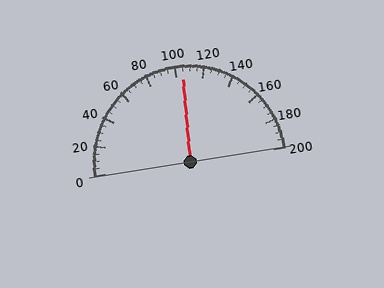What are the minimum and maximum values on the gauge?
The gauge ranges from 0 to 200.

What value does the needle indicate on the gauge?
The needle indicates approximately 105.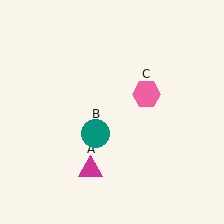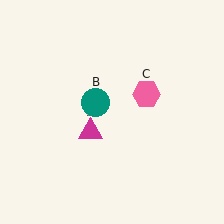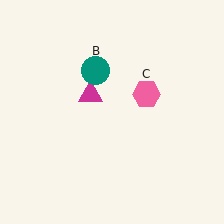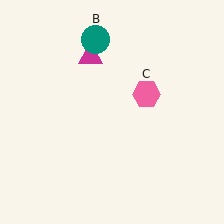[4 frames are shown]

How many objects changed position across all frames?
2 objects changed position: magenta triangle (object A), teal circle (object B).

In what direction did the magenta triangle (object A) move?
The magenta triangle (object A) moved up.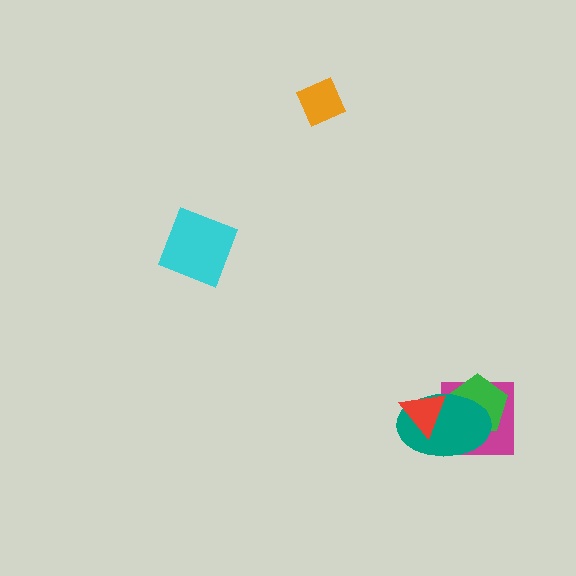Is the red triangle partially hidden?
No, no other shape covers it.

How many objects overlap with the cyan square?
0 objects overlap with the cyan square.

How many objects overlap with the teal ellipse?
3 objects overlap with the teal ellipse.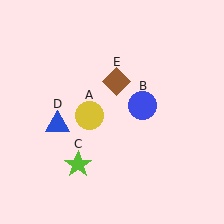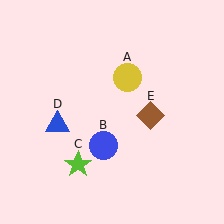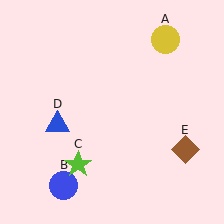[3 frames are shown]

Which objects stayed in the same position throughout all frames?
Lime star (object C) and blue triangle (object D) remained stationary.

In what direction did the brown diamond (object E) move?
The brown diamond (object E) moved down and to the right.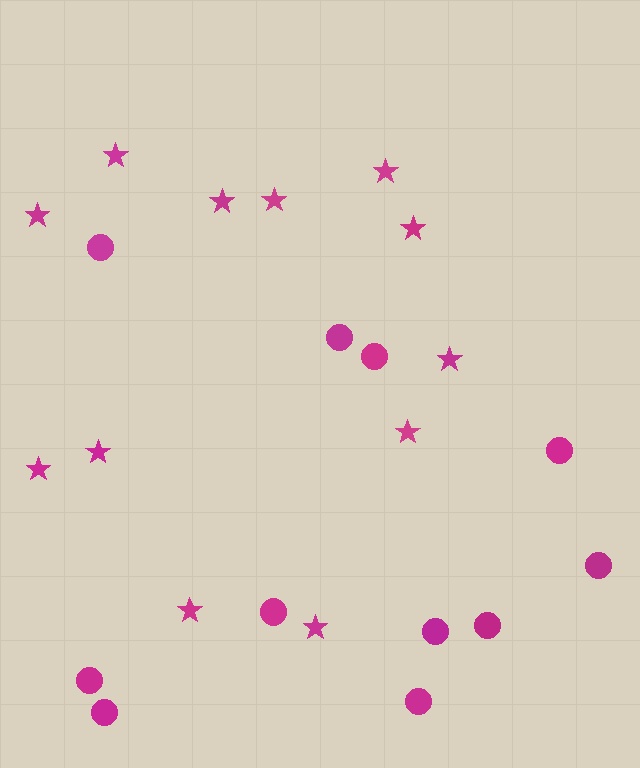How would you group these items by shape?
There are 2 groups: one group of stars (12) and one group of circles (11).